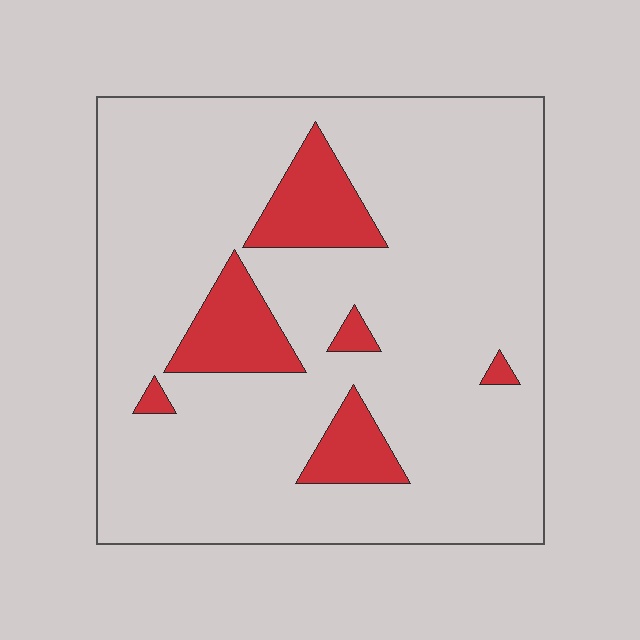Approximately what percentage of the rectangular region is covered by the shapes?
Approximately 15%.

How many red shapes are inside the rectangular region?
6.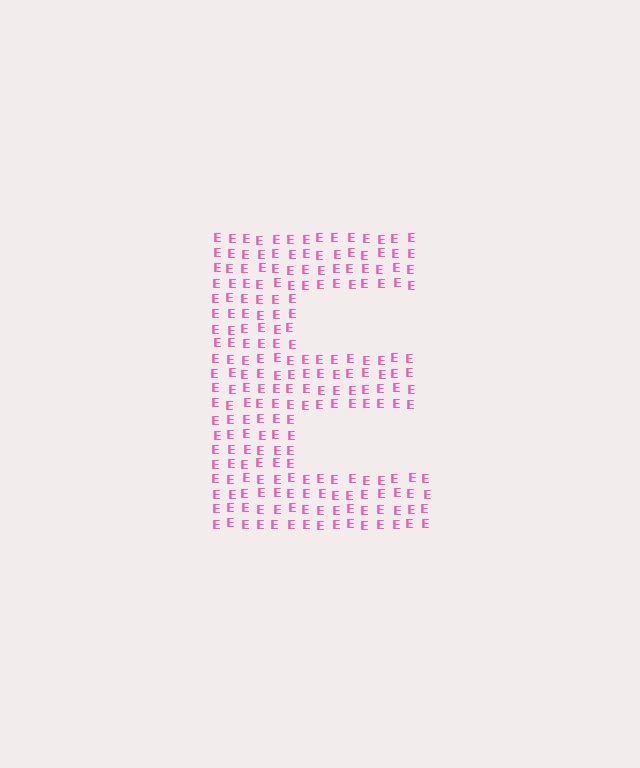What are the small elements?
The small elements are letter E's.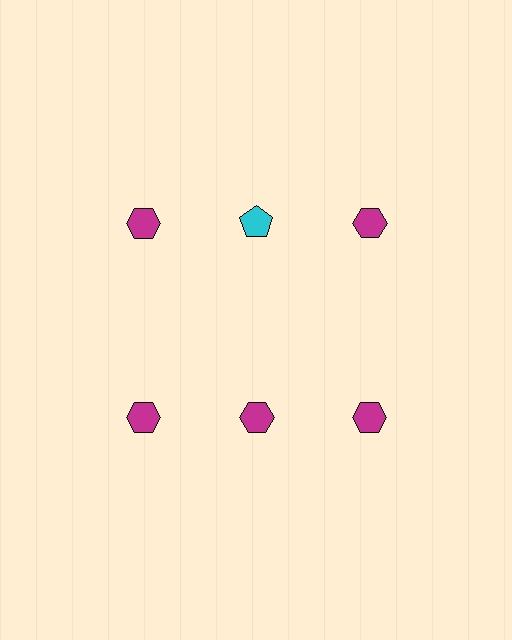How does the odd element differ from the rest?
It differs in both color (cyan instead of magenta) and shape (pentagon instead of hexagon).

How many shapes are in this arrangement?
There are 6 shapes arranged in a grid pattern.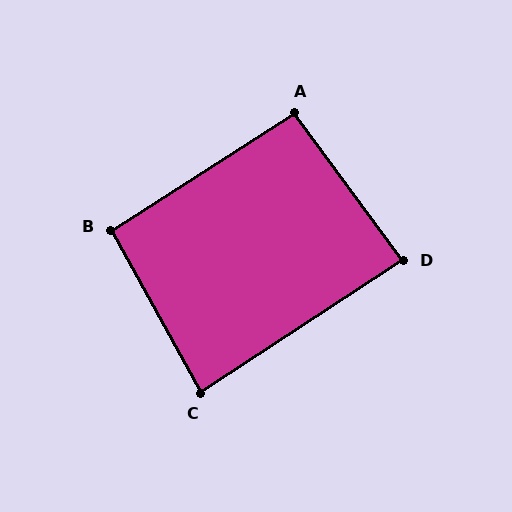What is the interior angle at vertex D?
Approximately 87 degrees (approximately right).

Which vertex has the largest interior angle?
A, at approximately 94 degrees.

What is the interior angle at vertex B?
Approximately 93 degrees (approximately right).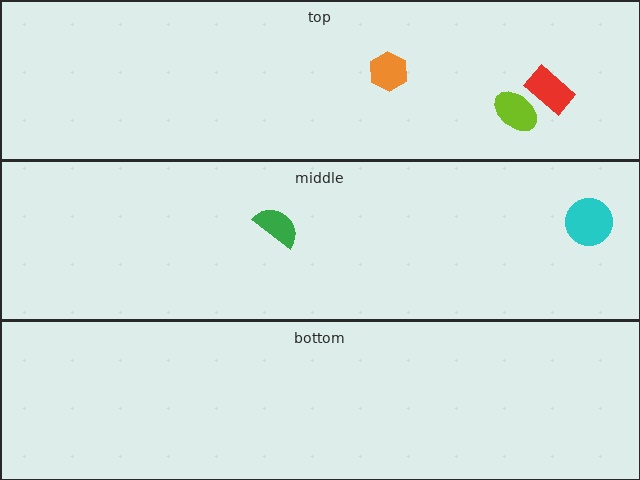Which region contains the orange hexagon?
The top region.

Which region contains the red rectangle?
The top region.